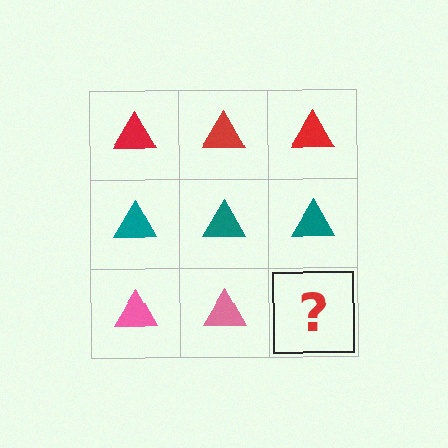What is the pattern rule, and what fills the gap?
The rule is that each row has a consistent color. The gap should be filled with a pink triangle.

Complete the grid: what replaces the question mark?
The question mark should be replaced with a pink triangle.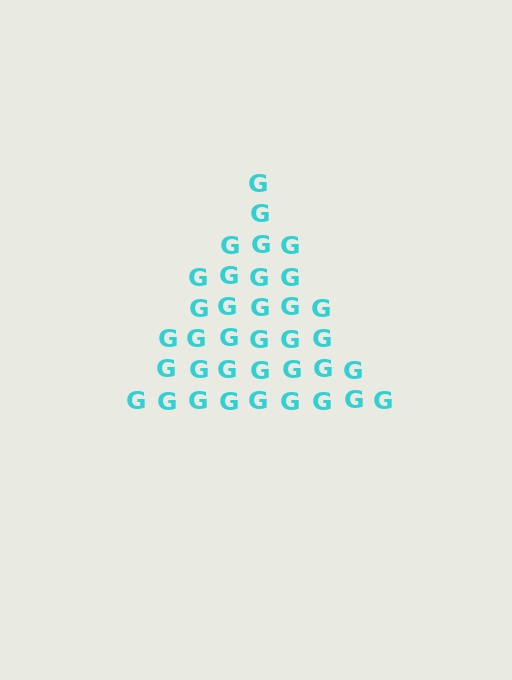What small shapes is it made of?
It is made of small letter G's.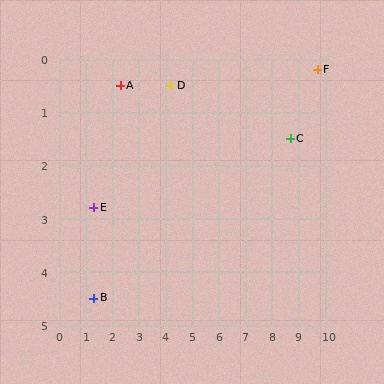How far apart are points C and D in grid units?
Points C and D are about 4.6 grid units apart.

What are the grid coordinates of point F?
Point F is at approximately (9.7, 0.2).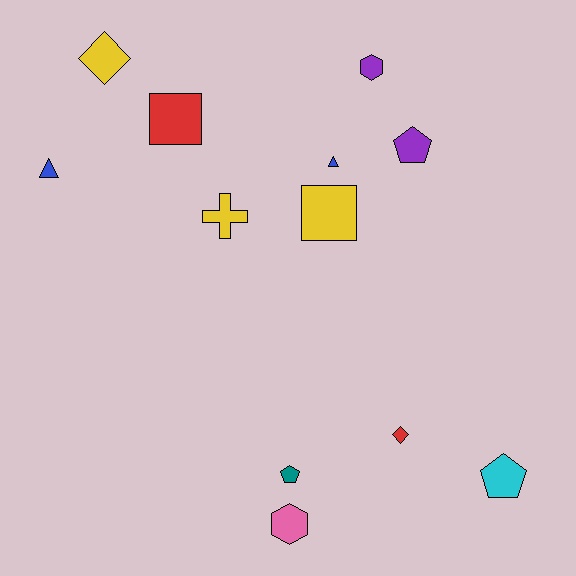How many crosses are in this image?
There is 1 cross.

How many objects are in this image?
There are 12 objects.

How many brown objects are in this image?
There are no brown objects.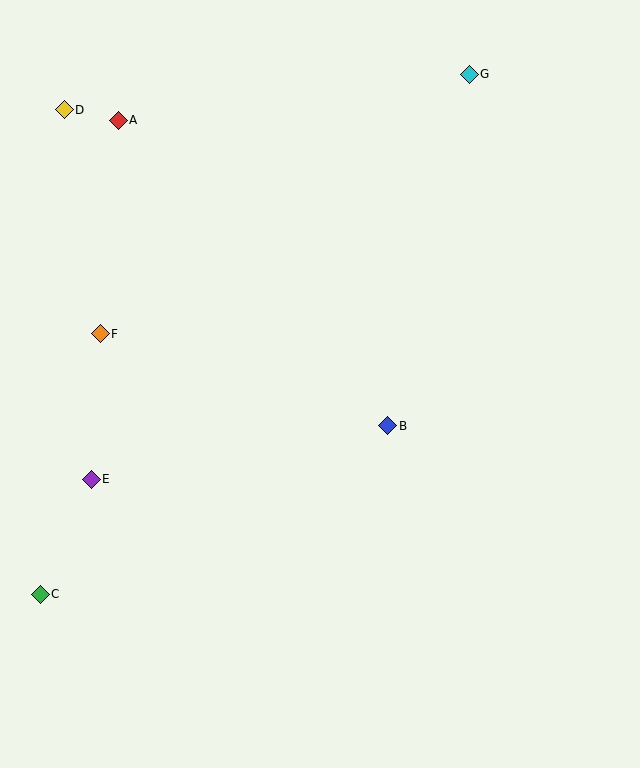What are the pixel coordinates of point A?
Point A is at (118, 120).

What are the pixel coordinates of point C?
Point C is at (40, 594).